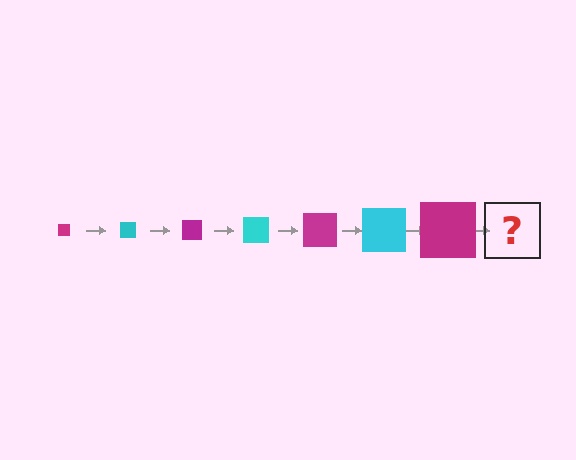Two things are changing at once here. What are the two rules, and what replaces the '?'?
The two rules are that the square grows larger each step and the color cycles through magenta and cyan. The '?' should be a cyan square, larger than the previous one.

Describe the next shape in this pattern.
It should be a cyan square, larger than the previous one.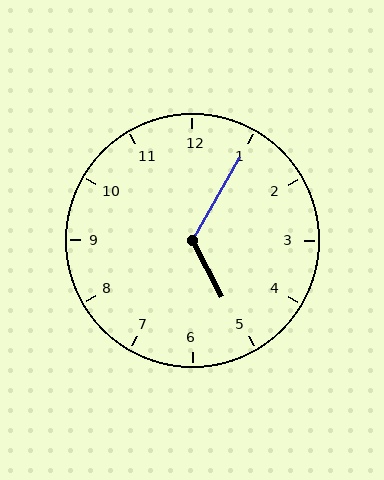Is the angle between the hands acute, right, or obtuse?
It is obtuse.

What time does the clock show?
5:05.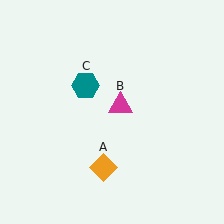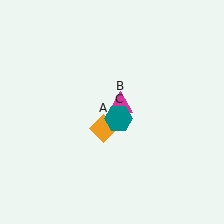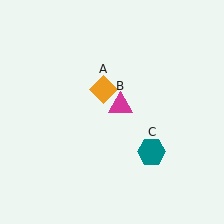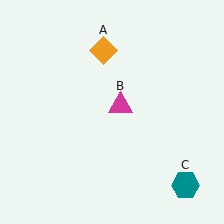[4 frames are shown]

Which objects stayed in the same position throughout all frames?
Magenta triangle (object B) remained stationary.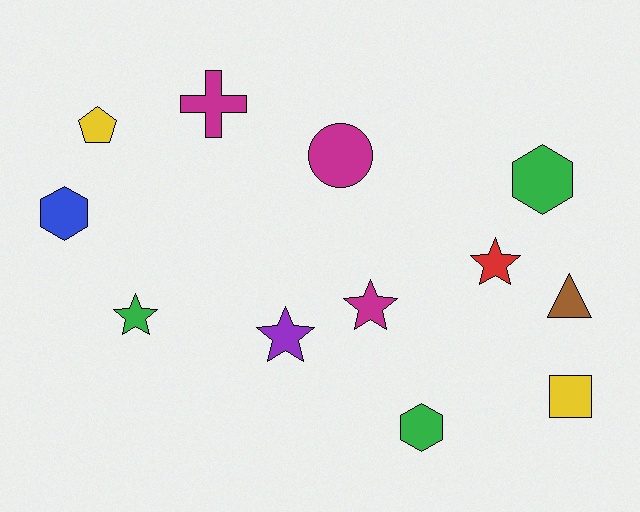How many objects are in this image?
There are 12 objects.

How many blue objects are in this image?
There is 1 blue object.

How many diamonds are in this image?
There are no diamonds.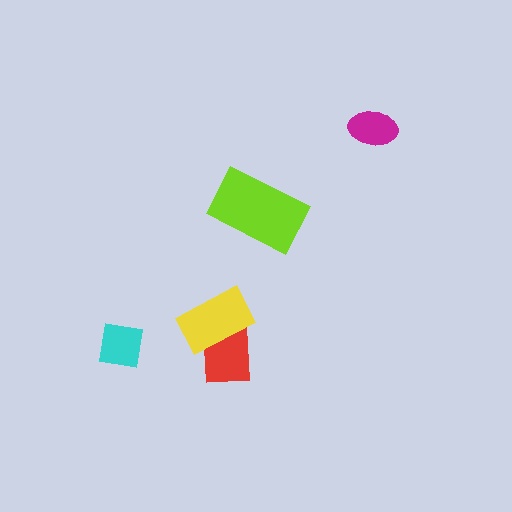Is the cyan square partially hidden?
No, no other shape covers it.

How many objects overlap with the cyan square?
0 objects overlap with the cyan square.